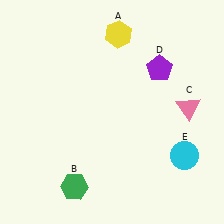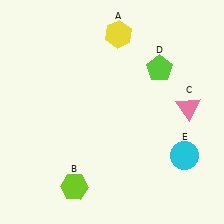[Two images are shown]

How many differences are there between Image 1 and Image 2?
There are 2 differences between the two images.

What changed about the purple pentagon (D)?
In Image 1, D is purple. In Image 2, it changed to lime.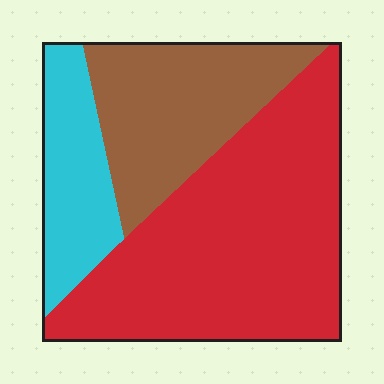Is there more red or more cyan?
Red.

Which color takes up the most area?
Red, at roughly 55%.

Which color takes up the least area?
Cyan, at roughly 15%.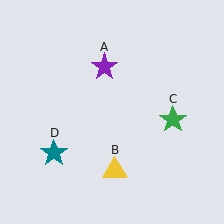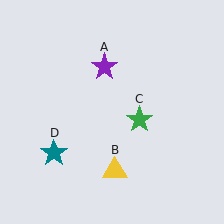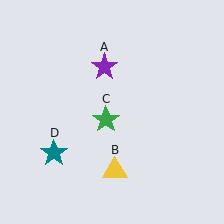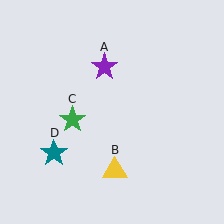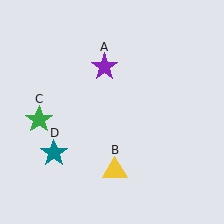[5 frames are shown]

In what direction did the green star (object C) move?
The green star (object C) moved left.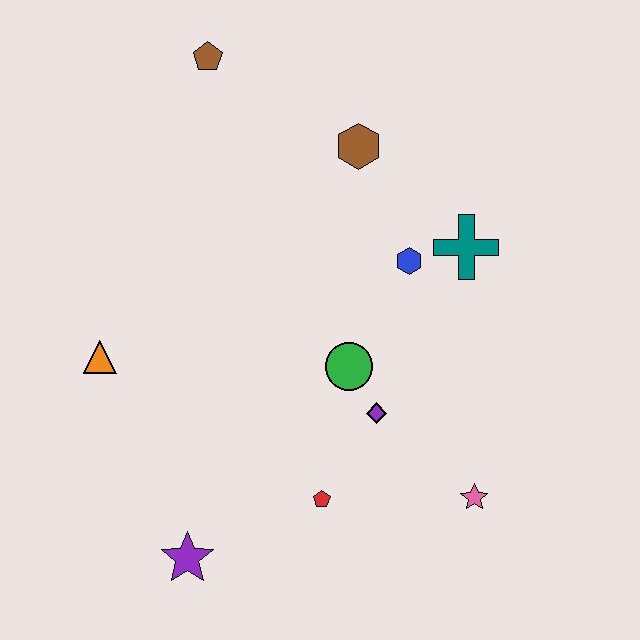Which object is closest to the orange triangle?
The purple star is closest to the orange triangle.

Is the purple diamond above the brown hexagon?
No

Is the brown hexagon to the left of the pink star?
Yes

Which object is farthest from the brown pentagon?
The pink star is farthest from the brown pentagon.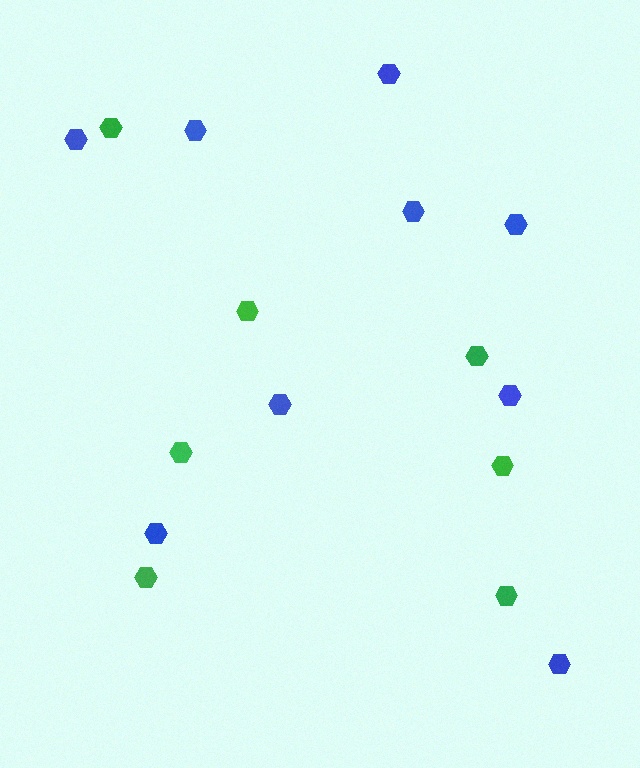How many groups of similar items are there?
There are 2 groups: one group of blue hexagons (9) and one group of green hexagons (7).